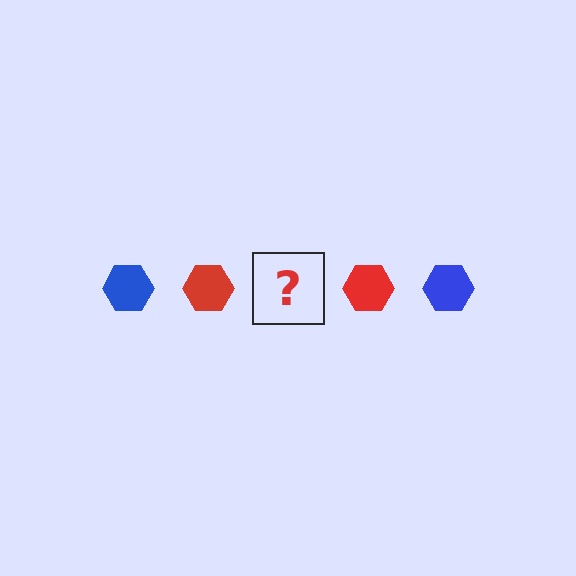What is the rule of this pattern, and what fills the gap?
The rule is that the pattern cycles through blue, red hexagons. The gap should be filled with a blue hexagon.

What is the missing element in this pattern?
The missing element is a blue hexagon.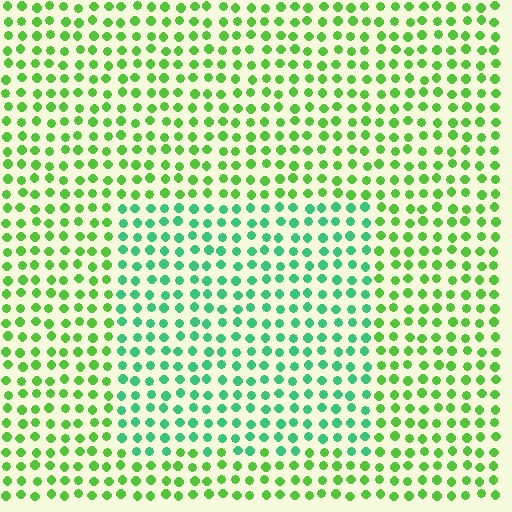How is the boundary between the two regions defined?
The boundary is defined purely by a slight shift in hue (about 39 degrees). Spacing, size, and orientation are identical on both sides.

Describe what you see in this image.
The image is filled with small lime elements in a uniform arrangement. A rectangle-shaped region is visible where the elements are tinted to a slightly different hue, forming a subtle color boundary.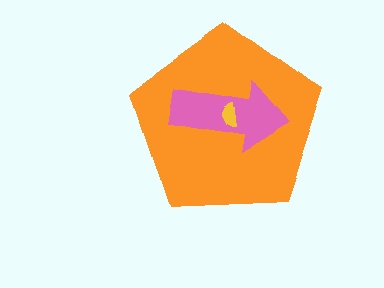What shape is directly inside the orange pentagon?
The pink arrow.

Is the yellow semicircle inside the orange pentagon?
Yes.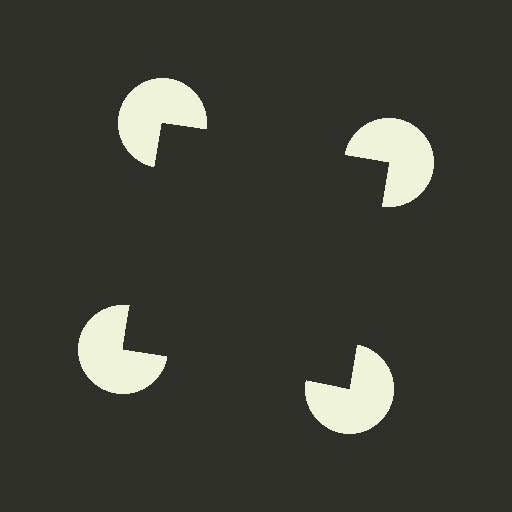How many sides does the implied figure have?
4 sides.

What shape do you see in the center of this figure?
An illusory square — its edges are inferred from the aligned wedge cuts in the pac-man discs, not physically drawn.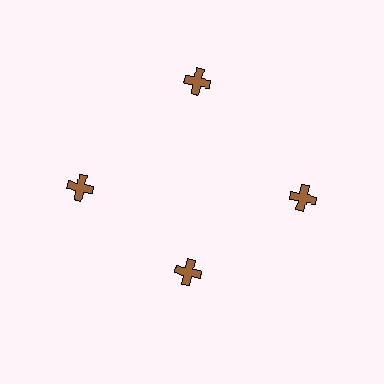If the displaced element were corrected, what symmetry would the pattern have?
It would have 4-fold rotational symmetry — the pattern would map onto itself every 90 degrees.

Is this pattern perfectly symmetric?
No. The 4 brown crosses are arranged in a ring, but one element near the 6 o'clock position is pulled inward toward the center, breaking the 4-fold rotational symmetry.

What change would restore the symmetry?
The symmetry would be restored by moving it outward, back onto the ring so that all 4 crosses sit at equal angles and equal distance from the center.